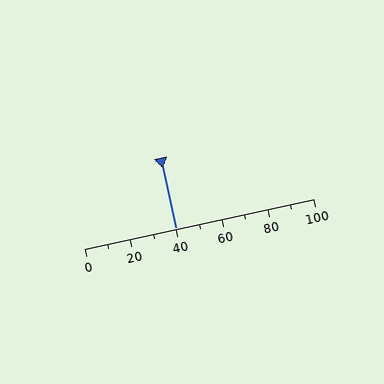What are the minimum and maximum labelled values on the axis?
The axis runs from 0 to 100.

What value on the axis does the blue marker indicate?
The marker indicates approximately 40.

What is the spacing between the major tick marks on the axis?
The major ticks are spaced 20 apart.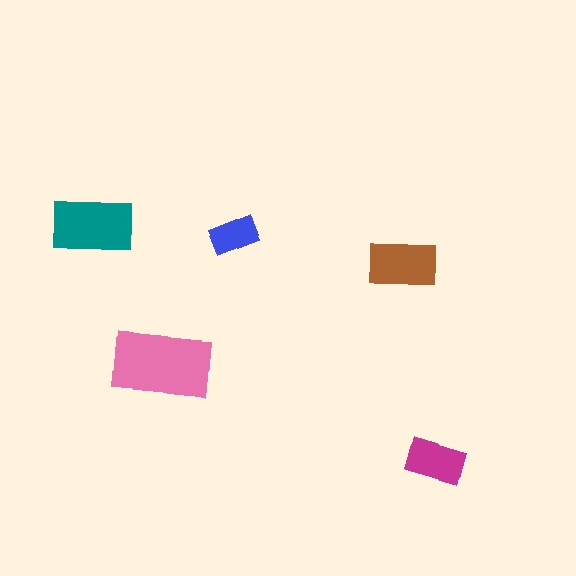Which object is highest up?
The teal rectangle is topmost.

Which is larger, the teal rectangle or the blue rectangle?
The teal one.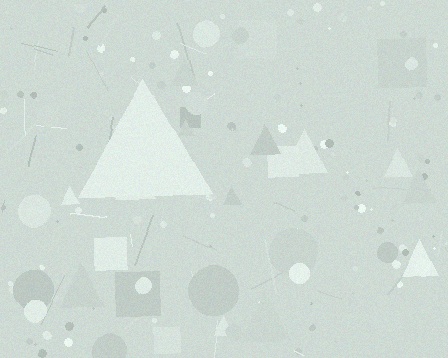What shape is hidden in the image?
A triangle is hidden in the image.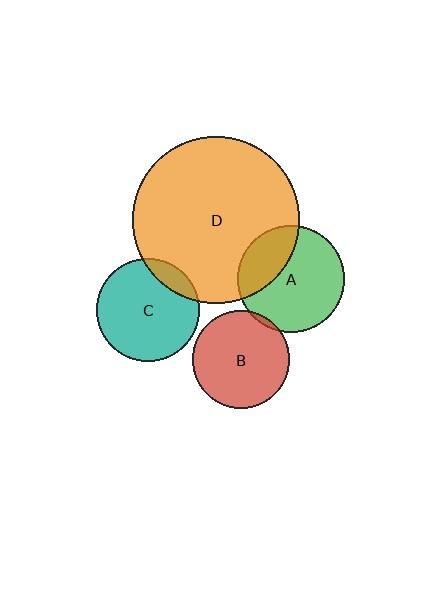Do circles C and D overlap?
Yes.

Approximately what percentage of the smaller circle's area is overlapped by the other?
Approximately 10%.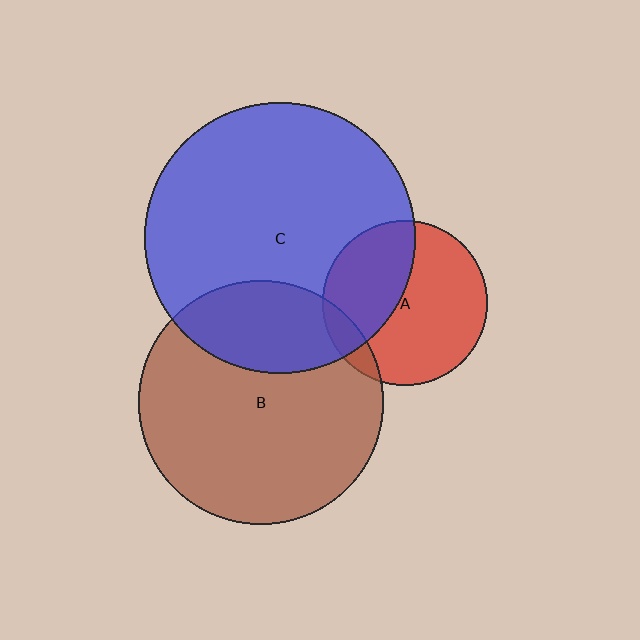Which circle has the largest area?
Circle C (blue).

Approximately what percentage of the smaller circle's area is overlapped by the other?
Approximately 10%.